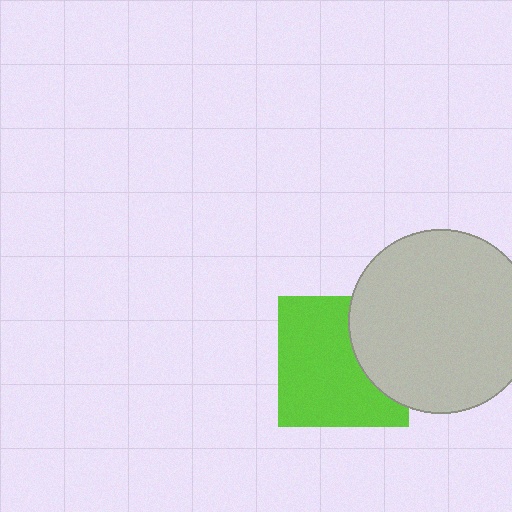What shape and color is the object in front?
The object in front is a light gray circle.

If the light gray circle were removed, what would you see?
You would see the complete lime square.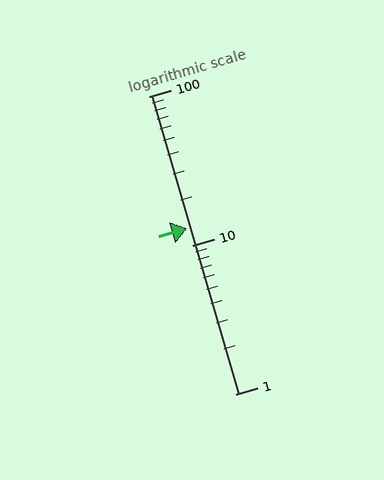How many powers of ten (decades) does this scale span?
The scale spans 2 decades, from 1 to 100.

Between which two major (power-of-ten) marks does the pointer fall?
The pointer is between 10 and 100.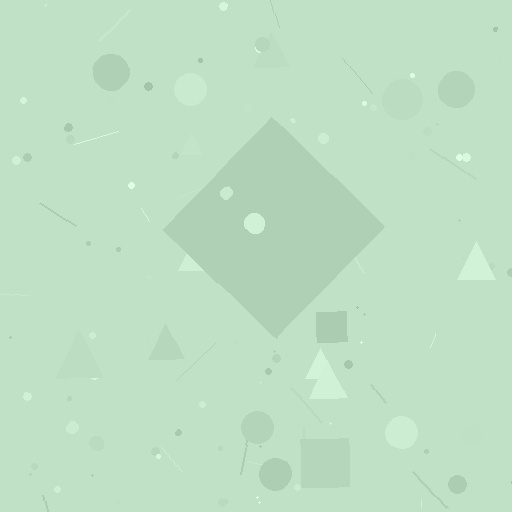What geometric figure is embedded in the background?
A diamond is embedded in the background.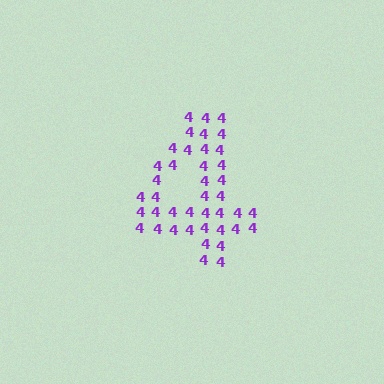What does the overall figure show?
The overall figure shows the digit 4.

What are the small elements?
The small elements are digit 4's.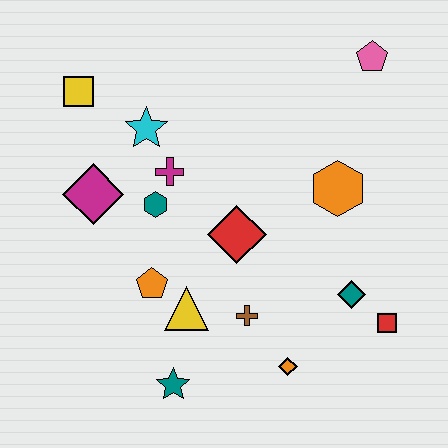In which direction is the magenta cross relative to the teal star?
The magenta cross is above the teal star.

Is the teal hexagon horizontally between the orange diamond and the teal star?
No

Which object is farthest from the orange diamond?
The yellow square is farthest from the orange diamond.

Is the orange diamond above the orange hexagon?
No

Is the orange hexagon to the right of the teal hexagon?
Yes